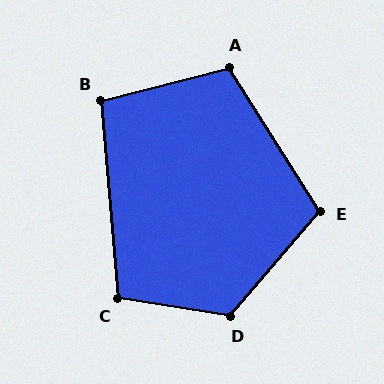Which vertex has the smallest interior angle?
B, at approximately 99 degrees.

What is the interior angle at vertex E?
Approximately 107 degrees (obtuse).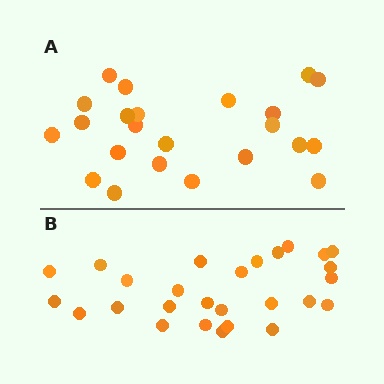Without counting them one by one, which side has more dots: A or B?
Region B (the bottom region) has more dots.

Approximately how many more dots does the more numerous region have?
Region B has about 4 more dots than region A.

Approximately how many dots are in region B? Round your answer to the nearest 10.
About 30 dots. (The exact count is 27, which rounds to 30.)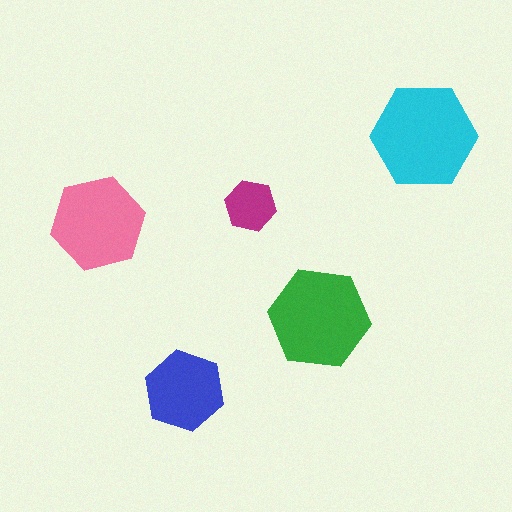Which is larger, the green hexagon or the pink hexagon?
The green one.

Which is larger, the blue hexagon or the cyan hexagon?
The cyan one.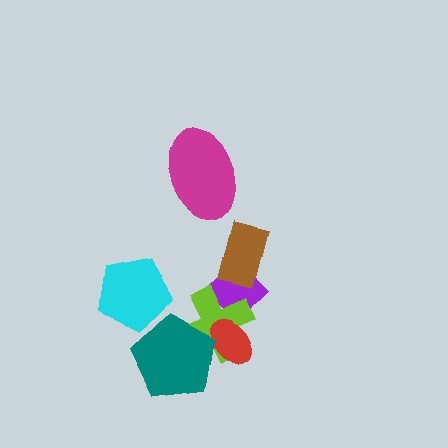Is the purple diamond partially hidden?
Yes, it is partially covered by another shape.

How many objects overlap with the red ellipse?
2 objects overlap with the red ellipse.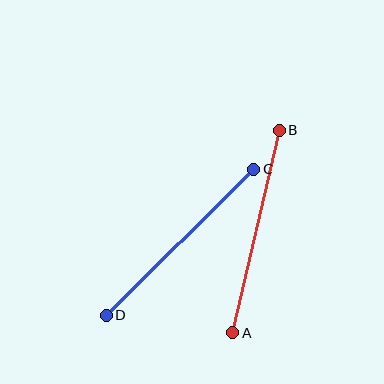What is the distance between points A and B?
The distance is approximately 208 pixels.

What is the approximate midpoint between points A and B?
The midpoint is at approximately (256, 231) pixels.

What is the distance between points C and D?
The distance is approximately 208 pixels.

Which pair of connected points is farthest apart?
Points A and B are farthest apart.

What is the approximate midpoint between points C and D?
The midpoint is at approximately (180, 242) pixels.